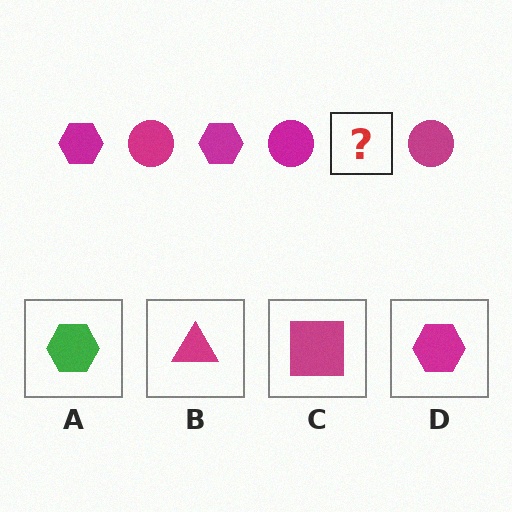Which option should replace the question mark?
Option D.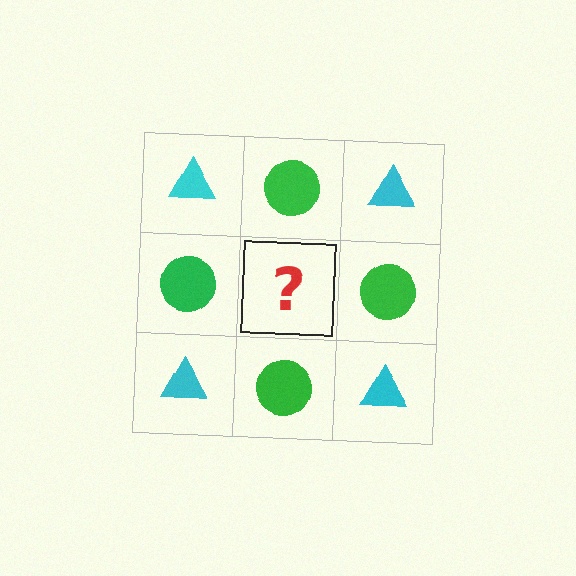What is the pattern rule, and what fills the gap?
The rule is that it alternates cyan triangle and green circle in a checkerboard pattern. The gap should be filled with a cyan triangle.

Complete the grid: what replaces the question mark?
The question mark should be replaced with a cyan triangle.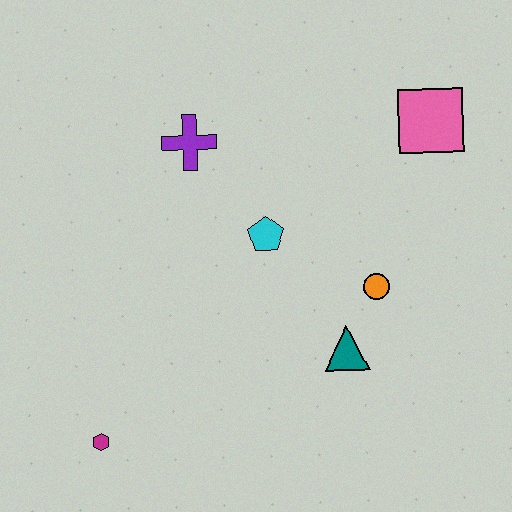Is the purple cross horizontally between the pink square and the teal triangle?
No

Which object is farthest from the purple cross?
The magenta hexagon is farthest from the purple cross.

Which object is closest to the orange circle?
The teal triangle is closest to the orange circle.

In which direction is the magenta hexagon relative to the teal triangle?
The magenta hexagon is to the left of the teal triangle.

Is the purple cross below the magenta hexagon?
No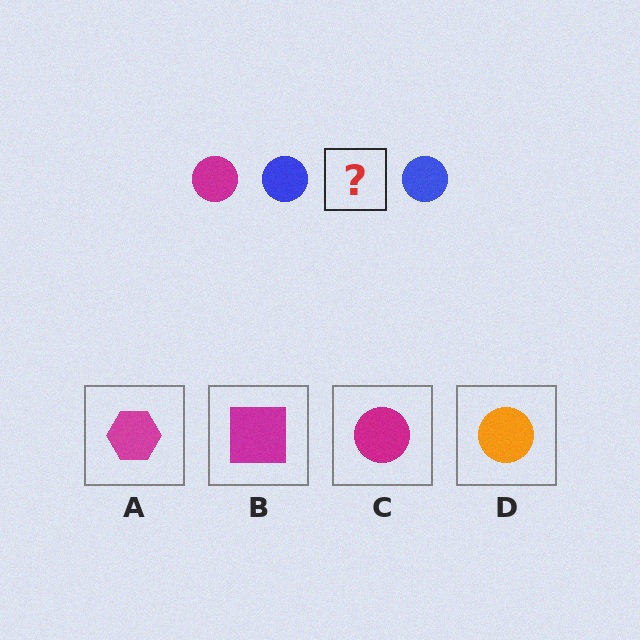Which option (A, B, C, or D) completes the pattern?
C.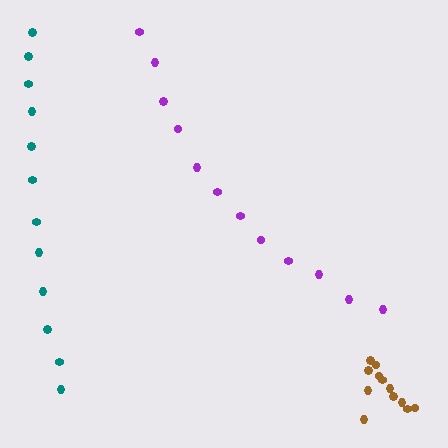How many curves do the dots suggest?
There are 3 distinct paths.